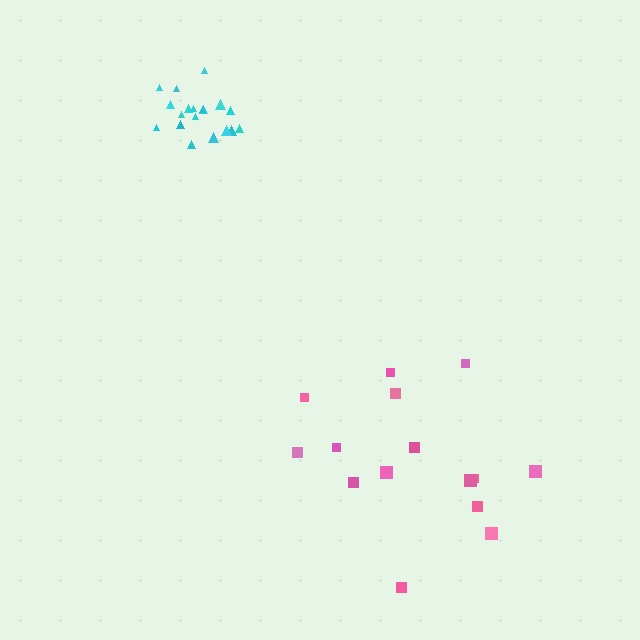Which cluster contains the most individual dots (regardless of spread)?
Cyan (19).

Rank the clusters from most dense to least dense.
cyan, pink.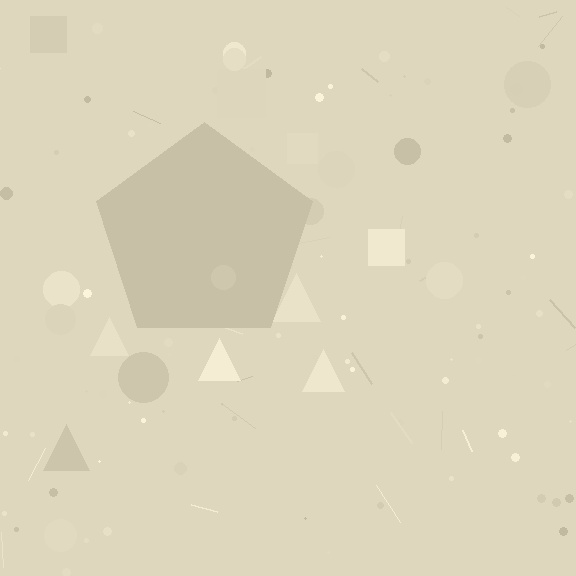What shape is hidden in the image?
A pentagon is hidden in the image.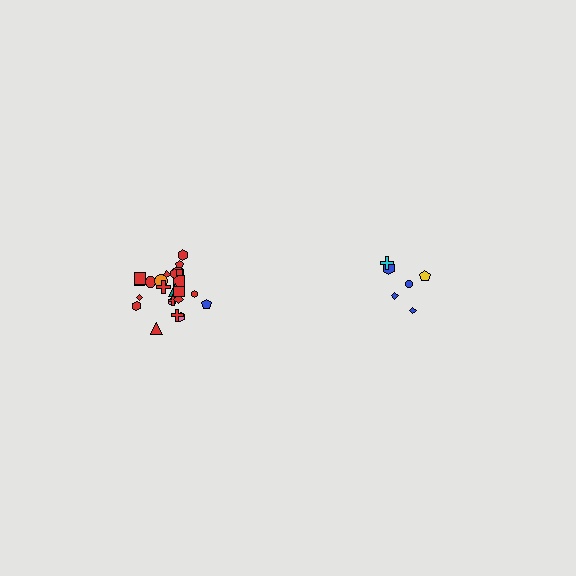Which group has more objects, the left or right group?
The left group.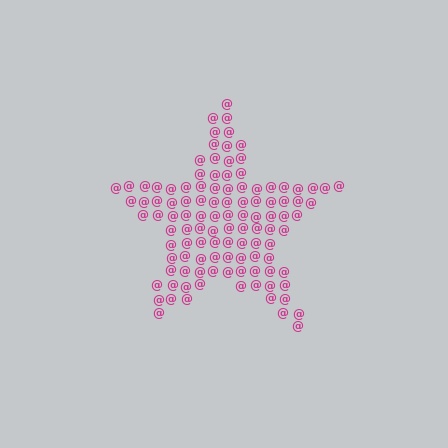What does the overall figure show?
The overall figure shows a star.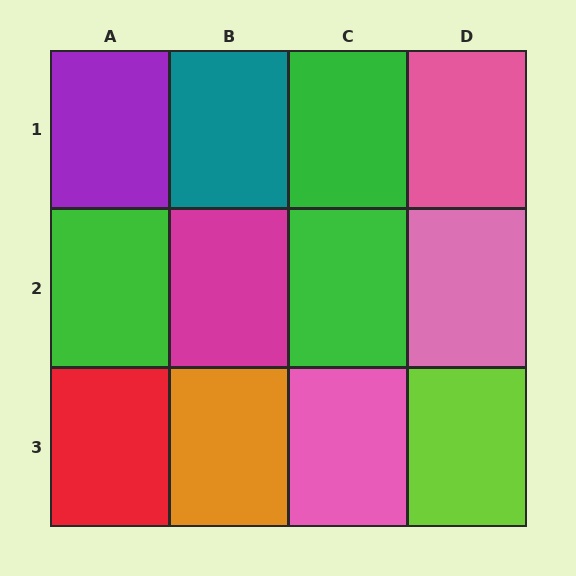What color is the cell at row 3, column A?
Red.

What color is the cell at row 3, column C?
Pink.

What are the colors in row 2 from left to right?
Green, magenta, green, pink.